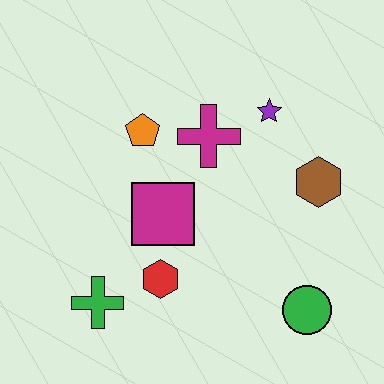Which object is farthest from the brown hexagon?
The green cross is farthest from the brown hexagon.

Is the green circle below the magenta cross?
Yes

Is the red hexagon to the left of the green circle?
Yes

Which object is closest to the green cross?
The red hexagon is closest to the green cross.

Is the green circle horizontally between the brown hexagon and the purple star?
Yes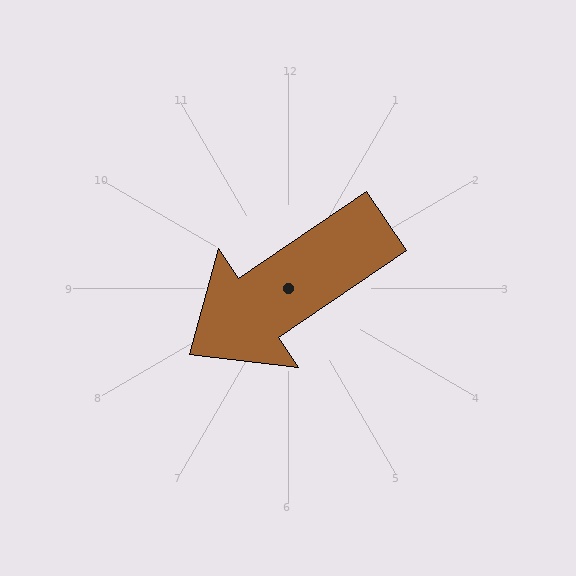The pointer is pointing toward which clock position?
Roughly 8 o'clock.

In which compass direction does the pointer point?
Southwest.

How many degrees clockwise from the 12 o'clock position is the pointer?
Approximately 236 degrees.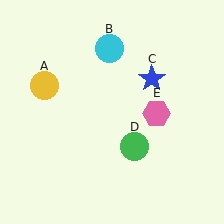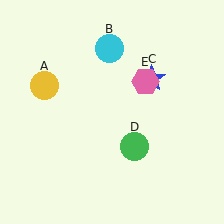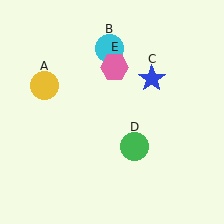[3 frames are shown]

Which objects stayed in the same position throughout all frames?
Yellow circle (object A) and cyan circle (object B) and blue star (object C) and green circle (object D) remained stationary.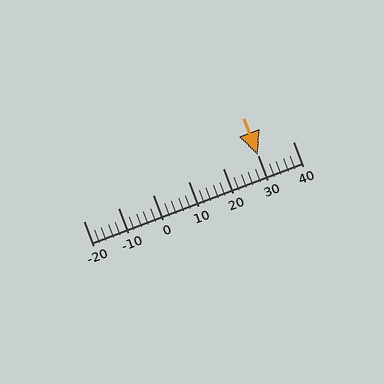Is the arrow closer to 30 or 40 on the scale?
The arrow is closer to 30.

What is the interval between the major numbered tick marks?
The major tick marks are spaced 10 units apart.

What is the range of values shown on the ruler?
The ruler shows values from -20 to 40.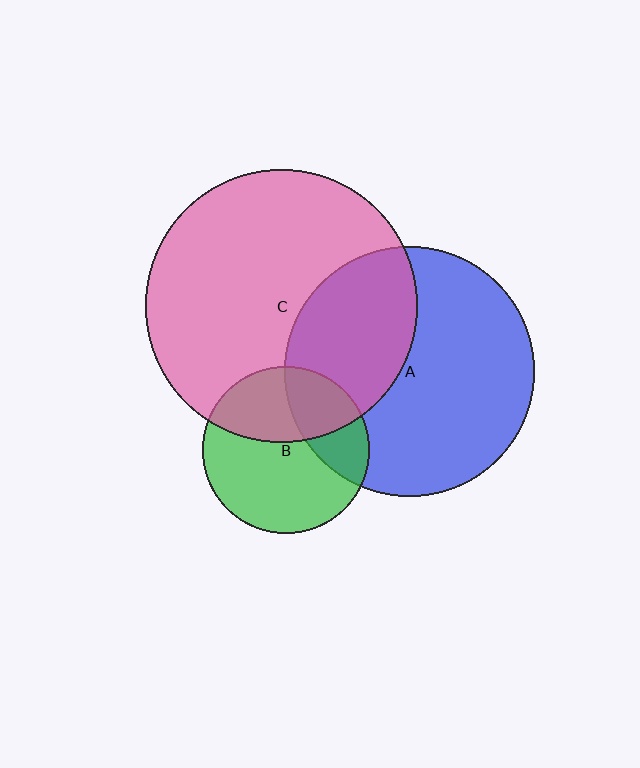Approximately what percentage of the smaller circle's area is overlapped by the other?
Approximately 30%.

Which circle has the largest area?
Circle C (pink).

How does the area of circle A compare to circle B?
Approximately 2.2 times.